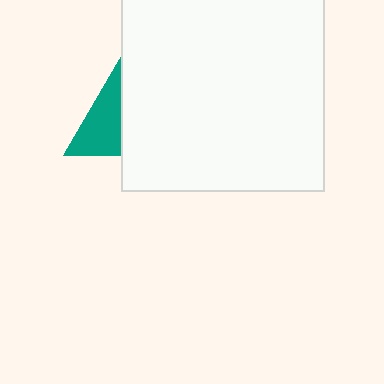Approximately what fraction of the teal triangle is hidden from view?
Roughly 53% of the teal triangle is hidden behind the white square.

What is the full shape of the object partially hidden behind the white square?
The partially hidden object is a teal triangle.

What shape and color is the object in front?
The object in front is a white square.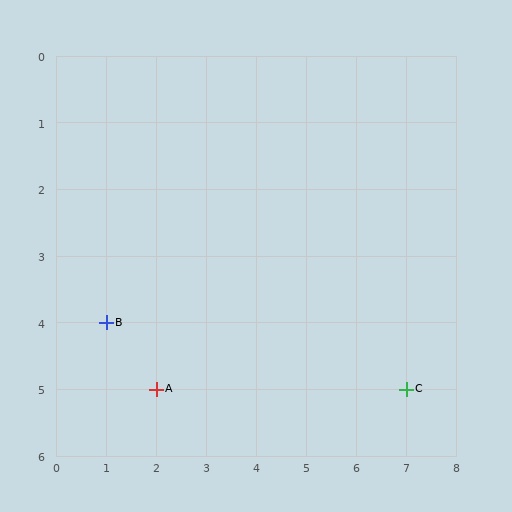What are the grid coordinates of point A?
Point A is at grid coordinates (2, 5).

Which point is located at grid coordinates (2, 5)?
Point A is at (2, 5).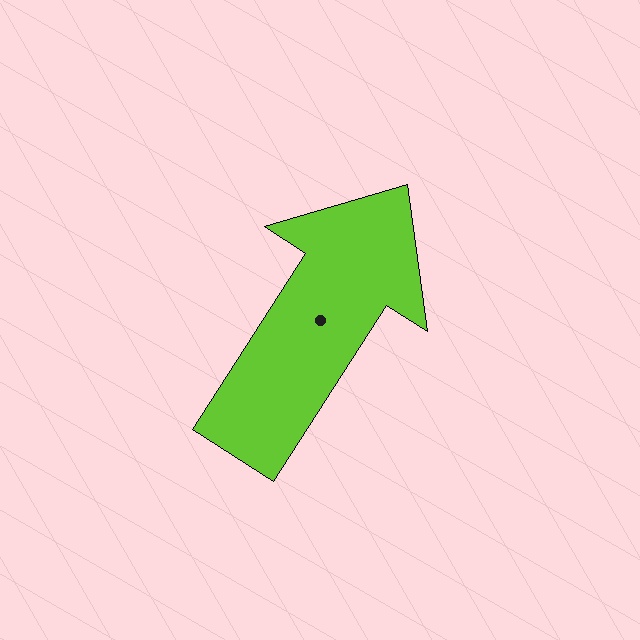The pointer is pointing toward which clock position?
Roughly 1 o'clock.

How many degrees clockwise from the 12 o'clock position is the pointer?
Approximately 33 degrees.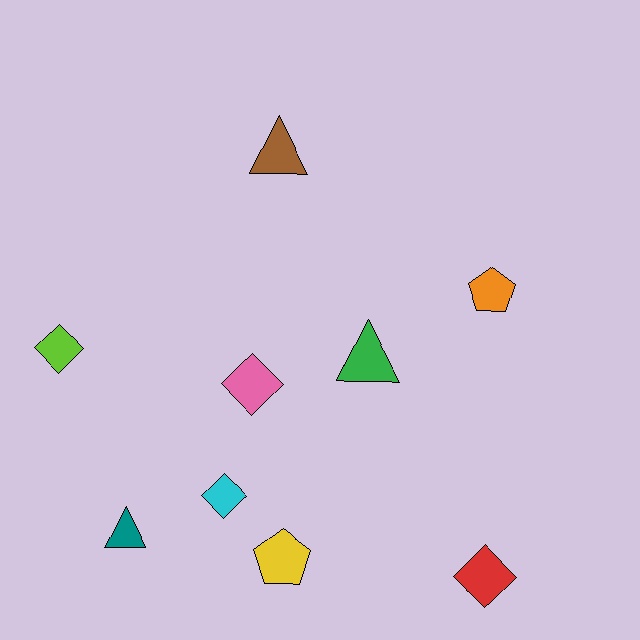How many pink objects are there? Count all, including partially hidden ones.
There is 1 pink object.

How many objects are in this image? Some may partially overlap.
There are 9 objects.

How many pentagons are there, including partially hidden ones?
There are 2 pentagons.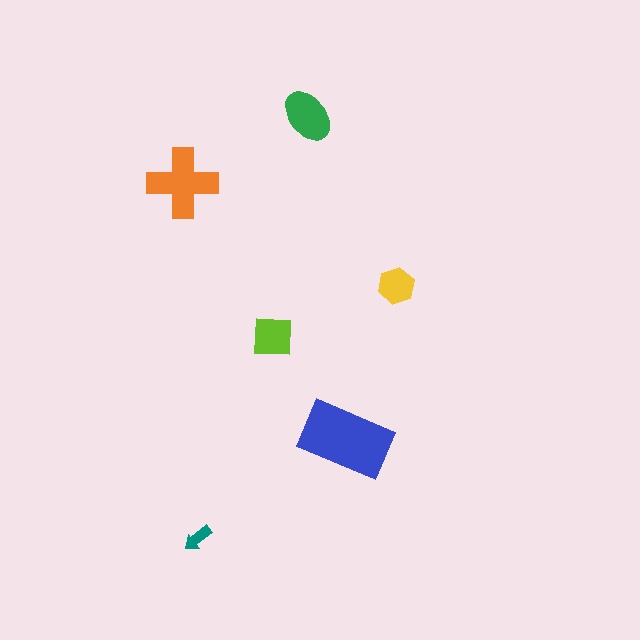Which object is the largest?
The blue rectangle.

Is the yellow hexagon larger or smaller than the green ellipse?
Smaller.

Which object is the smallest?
The teal arrow.